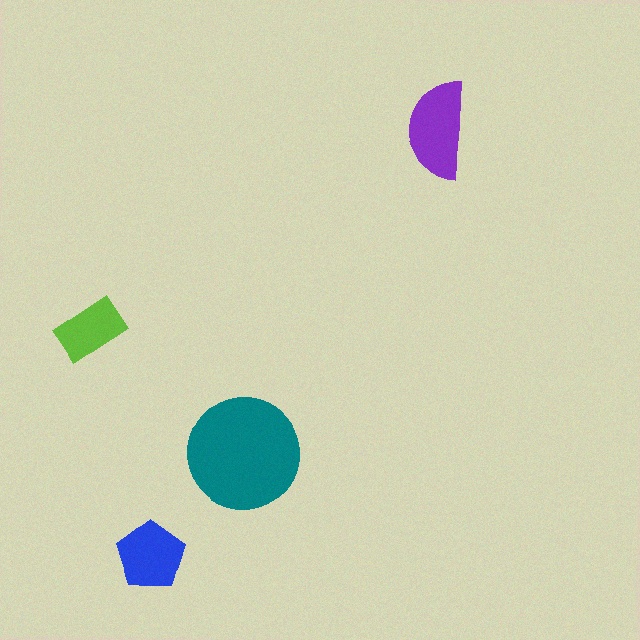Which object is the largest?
The teal circle.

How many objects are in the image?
There are 4 objects in the image.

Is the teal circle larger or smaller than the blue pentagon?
Larger.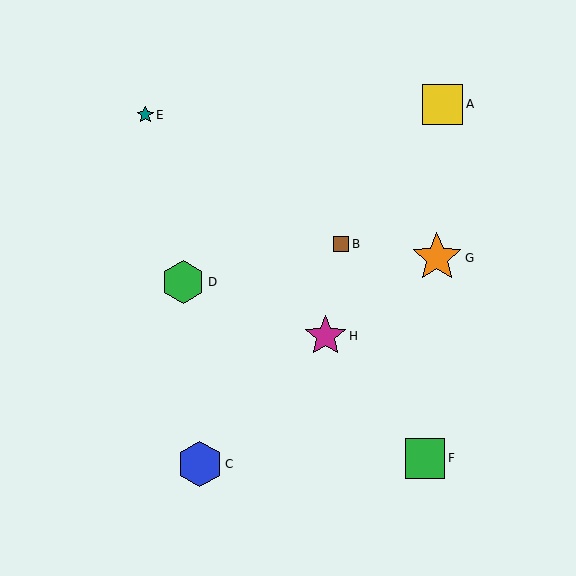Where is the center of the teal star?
The center of the teal star is at (145, 115).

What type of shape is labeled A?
Shape A is a yellow square.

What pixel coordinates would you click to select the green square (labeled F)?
Click at (425, 459) to select the green square F.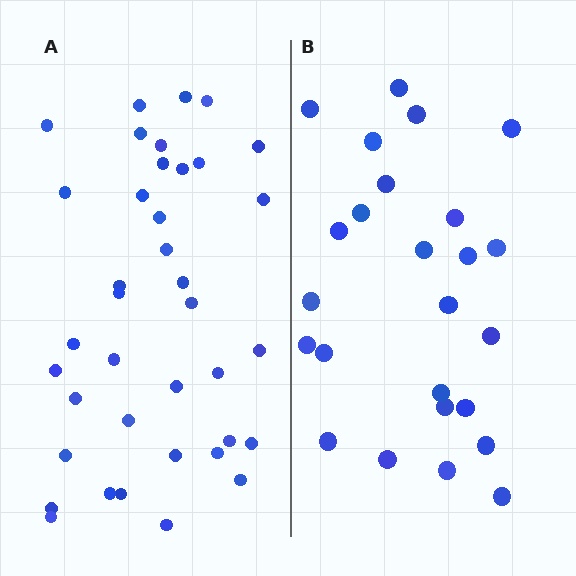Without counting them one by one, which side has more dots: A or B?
Region A (the left region) has more dots.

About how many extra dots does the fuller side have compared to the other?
Region A has approximately 15 more dots than region B.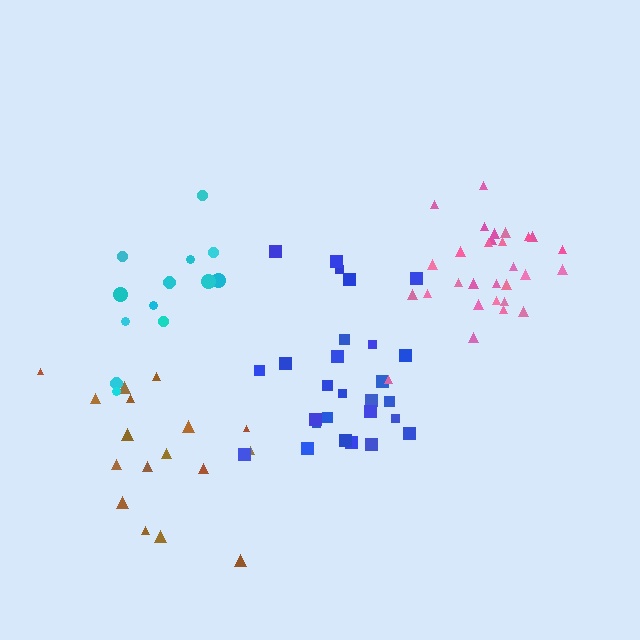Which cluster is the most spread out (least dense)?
Brown.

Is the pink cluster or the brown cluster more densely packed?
Pink.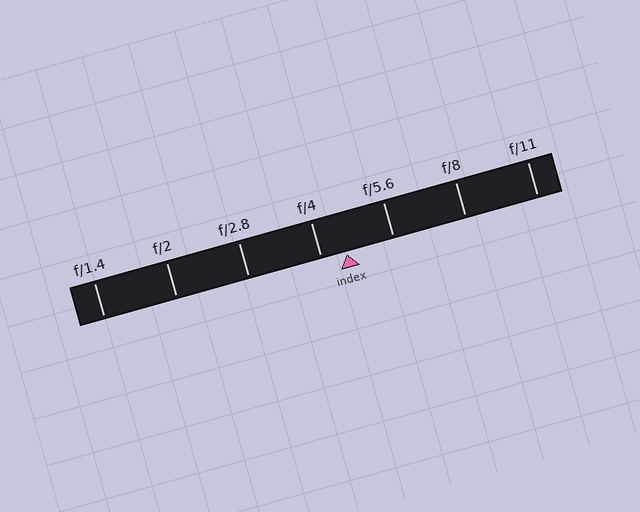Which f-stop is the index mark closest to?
The index mark is closest to f/4.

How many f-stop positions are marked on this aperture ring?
There are 7 f-stop positions marked.